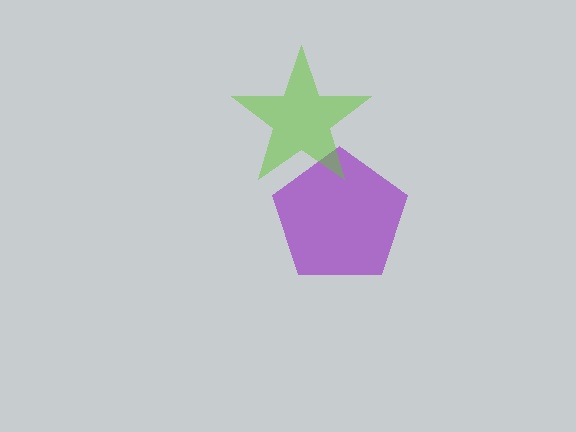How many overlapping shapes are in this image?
There are 2 overlapping shapes in the image.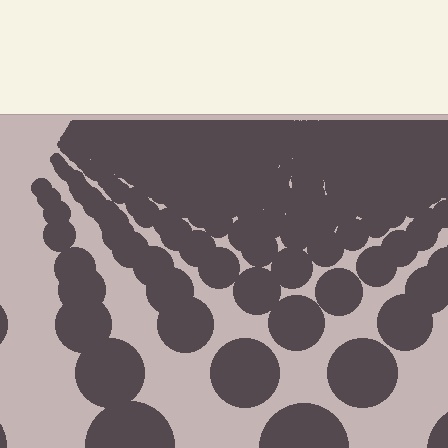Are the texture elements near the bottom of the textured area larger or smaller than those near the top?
Larger. Near the bottom, elements are closer to the viewer and appear at a bigger on-screen size.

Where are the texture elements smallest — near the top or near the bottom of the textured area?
Near the top.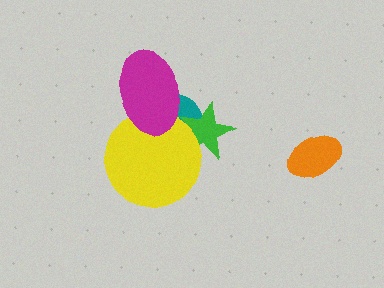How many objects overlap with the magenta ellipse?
2 objects overlap with the magenta ellipse.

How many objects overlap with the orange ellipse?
0 objects overlap with the orange ellipse.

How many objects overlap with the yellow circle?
3 objects overlap with the yellow circle.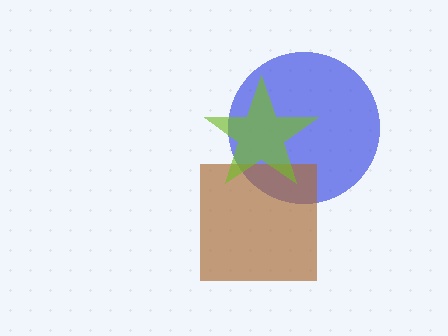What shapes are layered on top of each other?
The layered shapes are: a blue circle, a brown square, a lime star.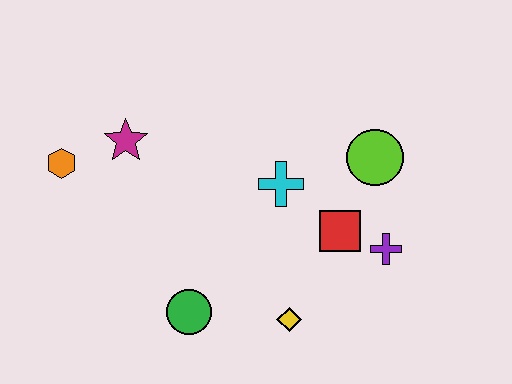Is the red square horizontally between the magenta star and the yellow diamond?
No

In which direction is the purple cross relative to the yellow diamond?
The purple cross is to the right of the yellow diamond.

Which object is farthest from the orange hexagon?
The purple cross is farthest from the orange hexagon.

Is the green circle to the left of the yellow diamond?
Yes